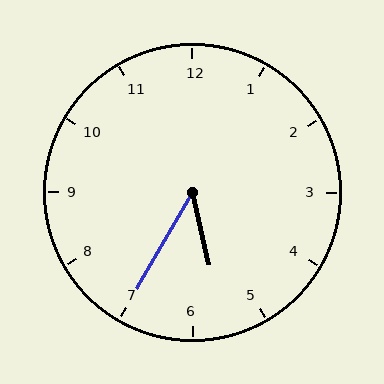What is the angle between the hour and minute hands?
Approximately 42 degrees.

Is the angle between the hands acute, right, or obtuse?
It is acute.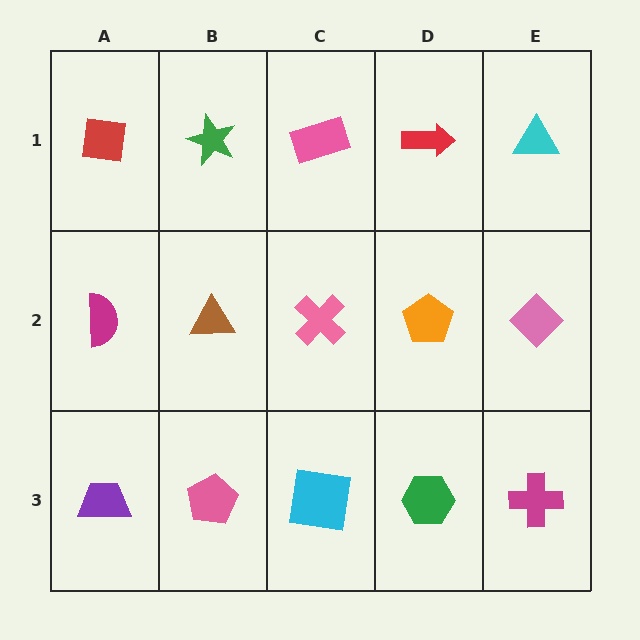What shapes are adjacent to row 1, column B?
A brown triangle (row 2, column B), a red square (row 1, column A), a pink rectangle (row 1, column C).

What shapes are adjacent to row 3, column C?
A pink cross (row 2, column C), a pink pentagon (row 3, column B), a green hexagon (row 3, column D).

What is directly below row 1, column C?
A pink cross.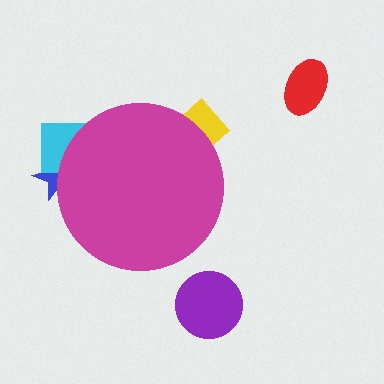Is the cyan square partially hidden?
Yes, the cyan square is partially hidden behind the magenta circle.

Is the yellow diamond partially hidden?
Yes, the yellow diamond is partially hidden behind the magenta circle.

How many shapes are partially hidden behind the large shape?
3 shapes are partially hidden.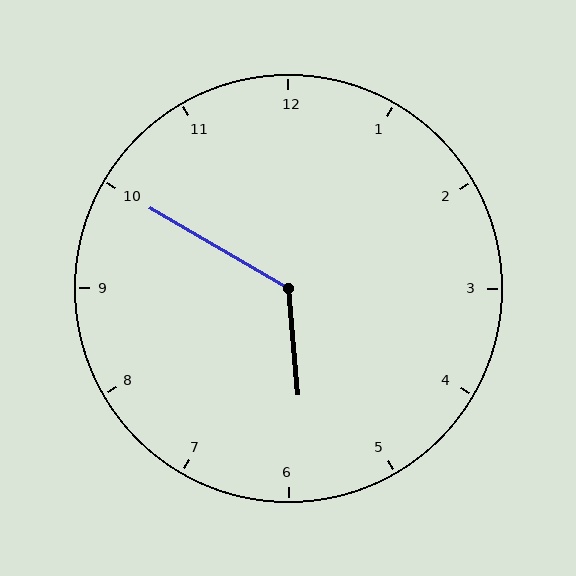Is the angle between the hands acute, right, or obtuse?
It is obtuse.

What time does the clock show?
5:50.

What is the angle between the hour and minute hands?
Approximately 125 degrees.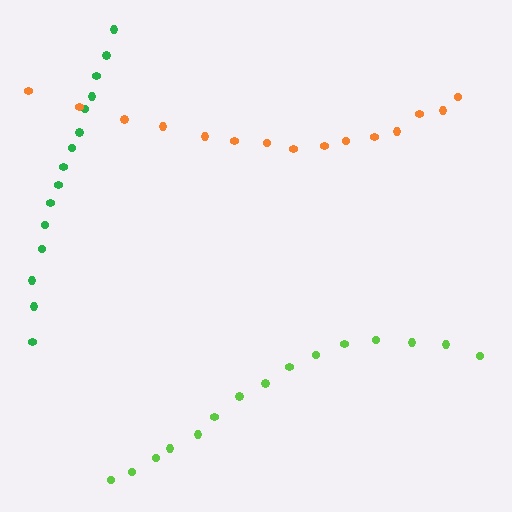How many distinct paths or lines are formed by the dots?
There are 3 distinct paths.